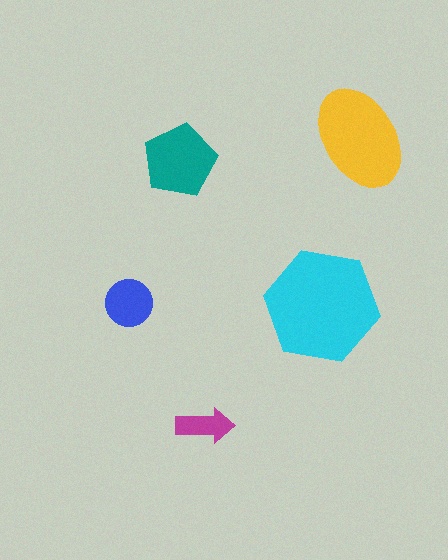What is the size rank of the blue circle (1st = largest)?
4th.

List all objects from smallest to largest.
The magenta arrow, the blue circle, the teal pentagon, the yellow ellipse, the cyan hexagon.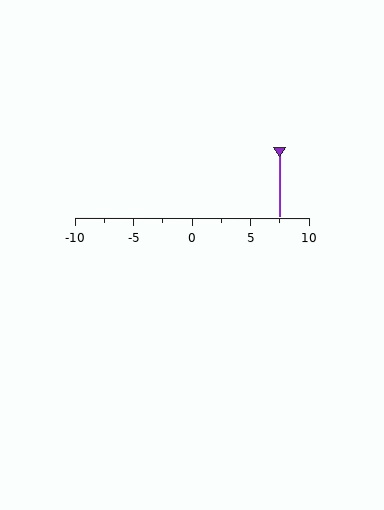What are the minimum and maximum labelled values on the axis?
The axis runs from -10 to 10.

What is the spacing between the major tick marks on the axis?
The major ticks are spaced 5 apart.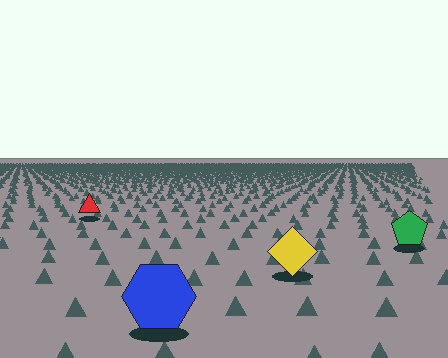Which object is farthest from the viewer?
The red triangle is farthest from the viewer. It appears smaller and the ground texture around it is denser.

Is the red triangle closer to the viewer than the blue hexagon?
No. The blue hexagon is closer — you can tell from the texture gradient: the ground texture is coarser near it.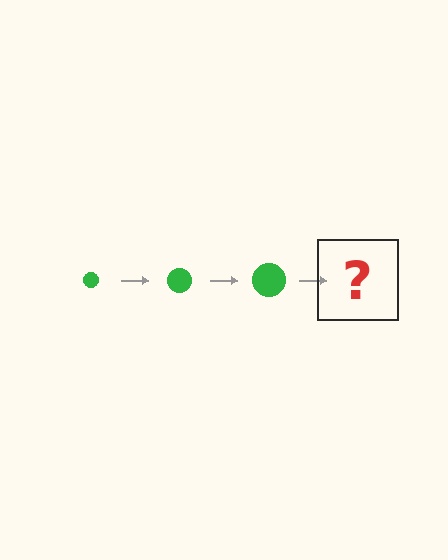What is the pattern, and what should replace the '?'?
The pattern is that the circle gets progressively larger each step. The '?' should be a green circle, larger than the previous one.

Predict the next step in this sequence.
The next step is a green circle, larger than the previous one.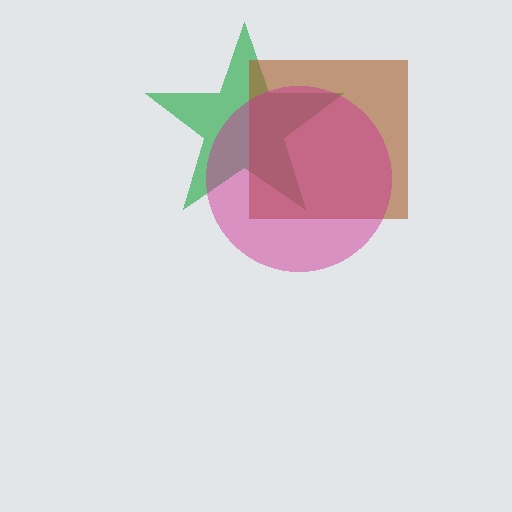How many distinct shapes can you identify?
There are 3 distinct shapes: a green star, a brown square, a magenta circle.